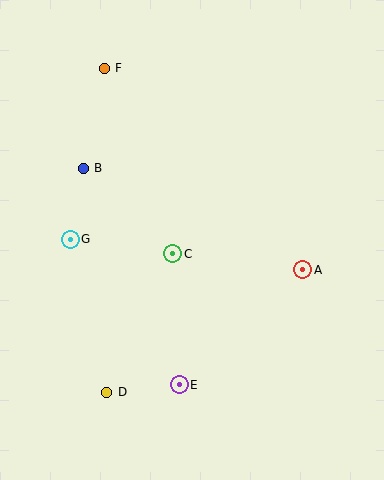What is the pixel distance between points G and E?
The distance between G and E is 182 pixels.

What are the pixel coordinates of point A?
Point A is at (303, 270).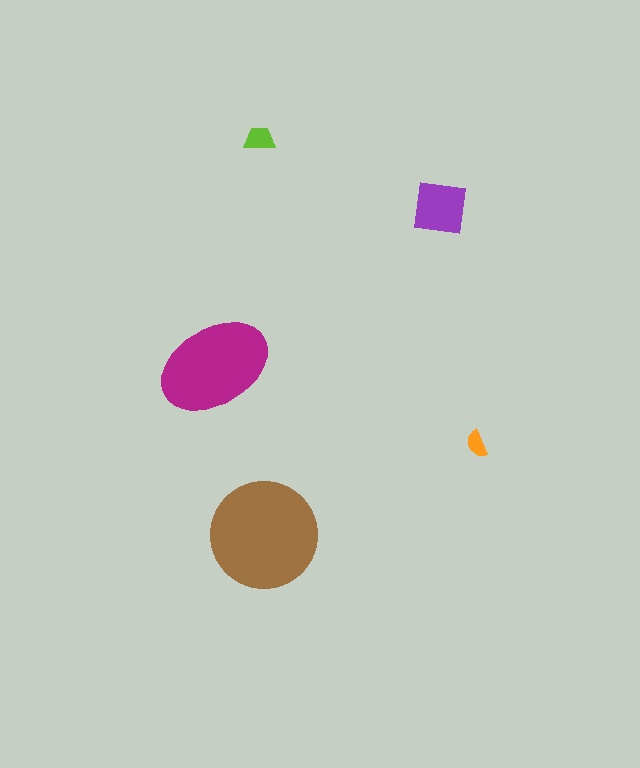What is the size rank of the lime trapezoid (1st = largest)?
4th.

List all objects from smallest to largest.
The orange semicircle, the lime trapezoid, the purple square, the magenta ellipse, the brown circle.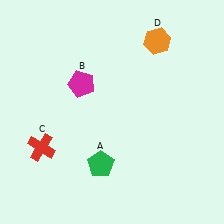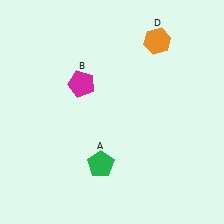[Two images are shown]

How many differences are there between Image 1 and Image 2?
There is 1 difference between the two images.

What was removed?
The red cross (C) was removed in Image 2.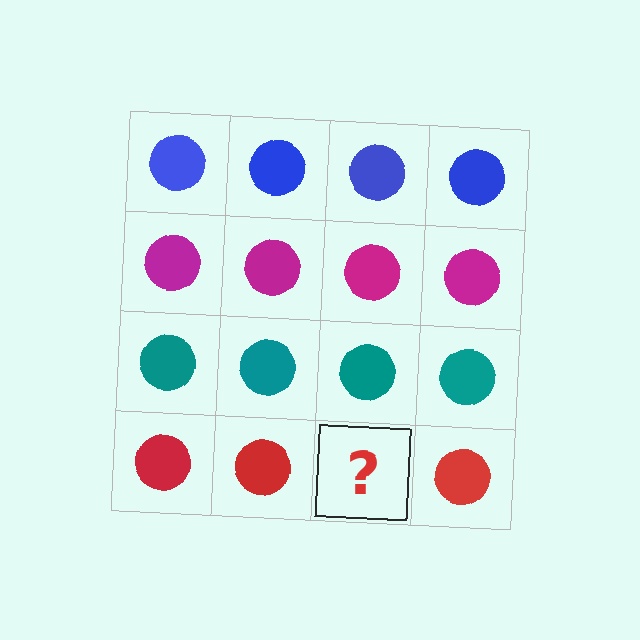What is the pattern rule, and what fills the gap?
The rule is that each row has a consistent color. The gap should be filled with a red circle.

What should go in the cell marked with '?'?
The missing cell should contain a red circle.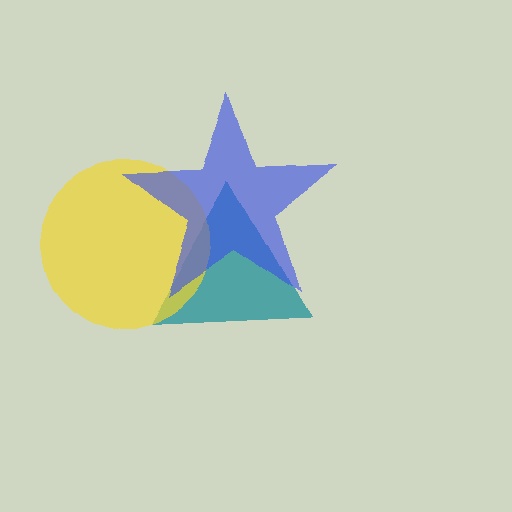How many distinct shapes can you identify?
There are 3 distinct shapes: a teal triangle, a yellow circle, a blue star.